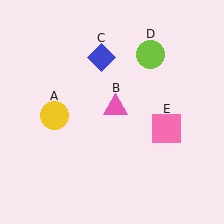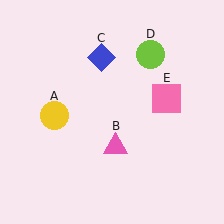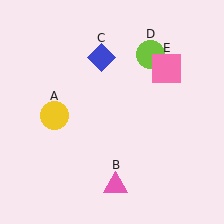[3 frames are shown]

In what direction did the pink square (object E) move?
The pink square (object E) moved up.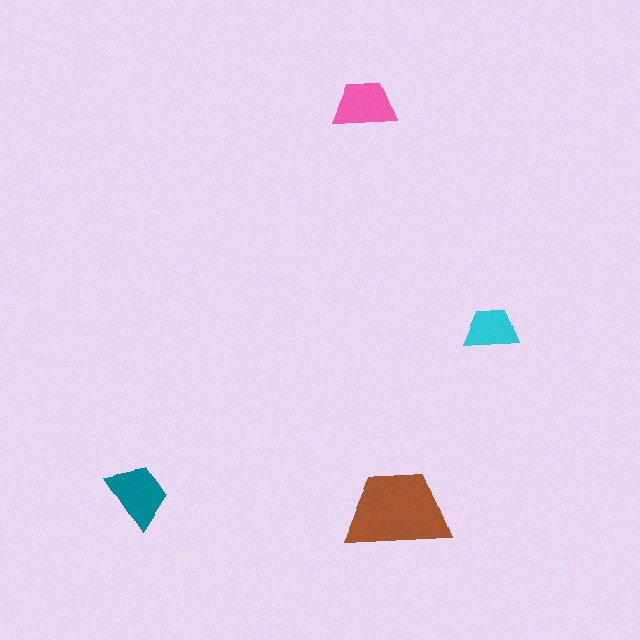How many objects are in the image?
There are 4 objects in the image.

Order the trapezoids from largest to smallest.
the brown one, the teal one, the pink one, the cyan one.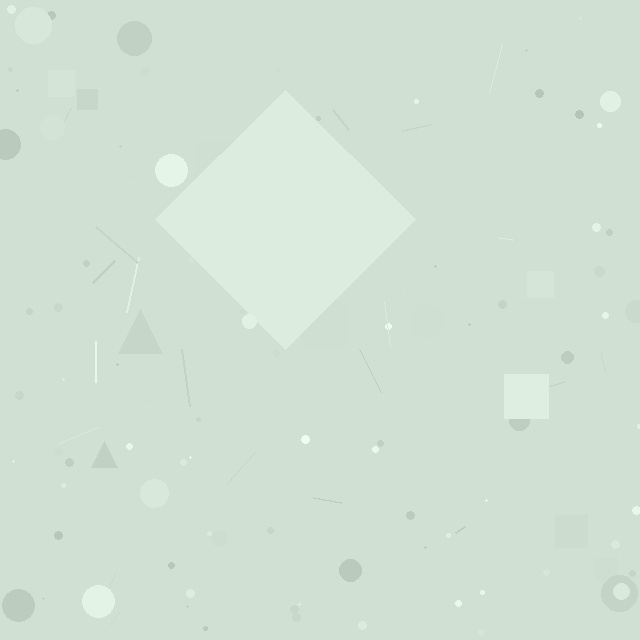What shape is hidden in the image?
A diamond is hidden in the image.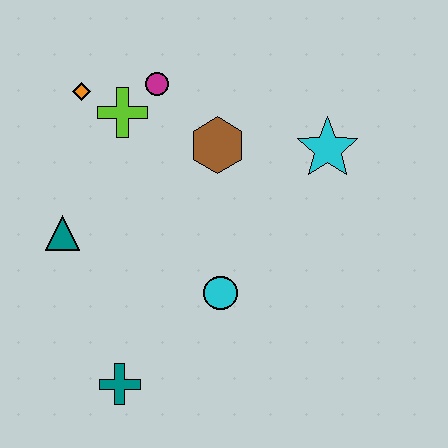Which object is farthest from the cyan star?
The teal cross is farthest from the cyan star.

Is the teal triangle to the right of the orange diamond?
No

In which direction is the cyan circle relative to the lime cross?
The cyan circle is below the lime cross.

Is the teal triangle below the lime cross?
Yes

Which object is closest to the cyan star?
The brown hexagon is closest to the cyan star.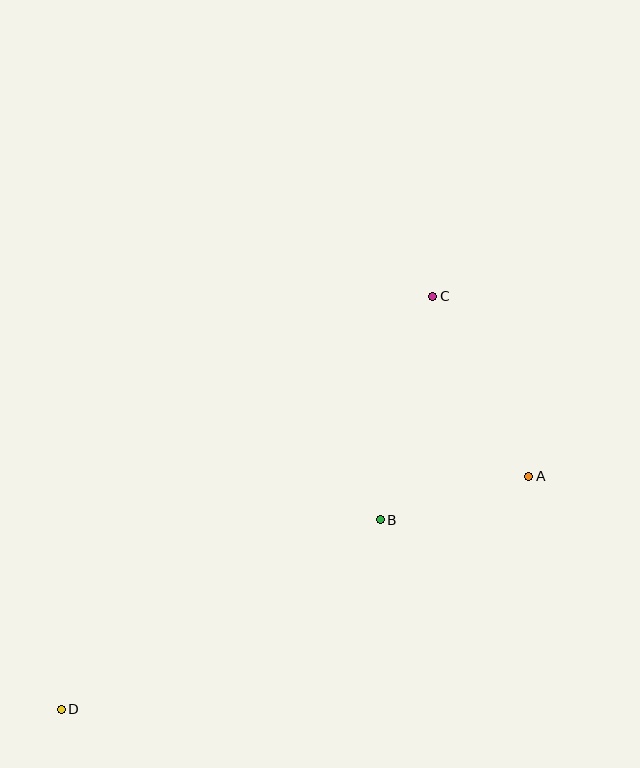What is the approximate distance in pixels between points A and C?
The distance between A and C is approximately 204 pixels.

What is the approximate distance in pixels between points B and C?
The distance between B and C is approximately 229 pixels.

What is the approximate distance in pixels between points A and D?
The distance between A and D is approximately 523 pixels.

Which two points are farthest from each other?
Points C and D are farthest from each other.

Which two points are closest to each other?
Points A and B are closest to each other.